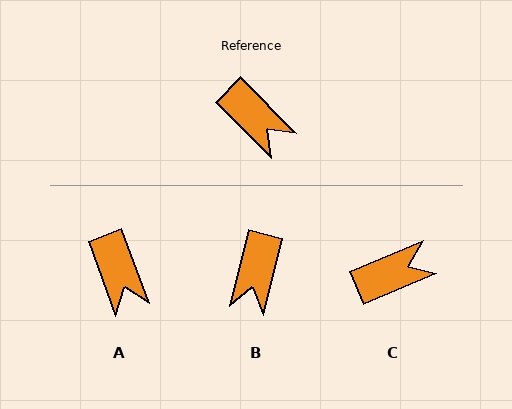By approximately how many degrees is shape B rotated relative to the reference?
Approximately 58 degrees clockwise.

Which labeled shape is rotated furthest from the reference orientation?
C, about 68 degrees away.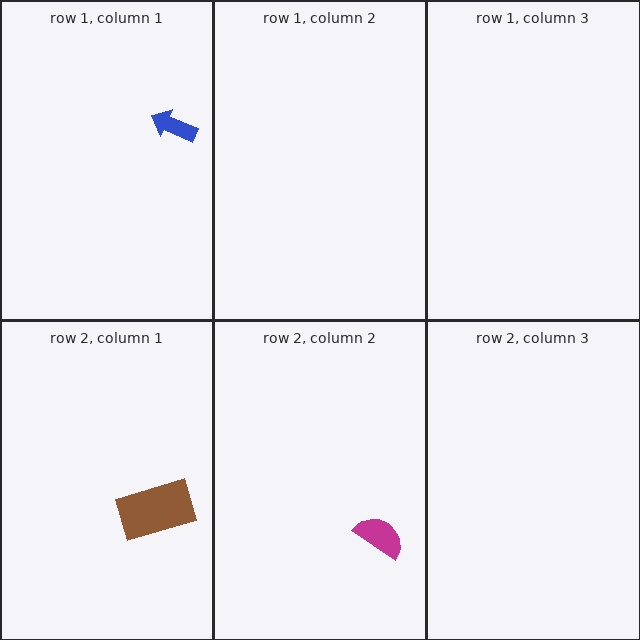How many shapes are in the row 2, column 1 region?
1.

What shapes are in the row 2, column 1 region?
The brown rectangle.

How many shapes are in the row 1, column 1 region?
1.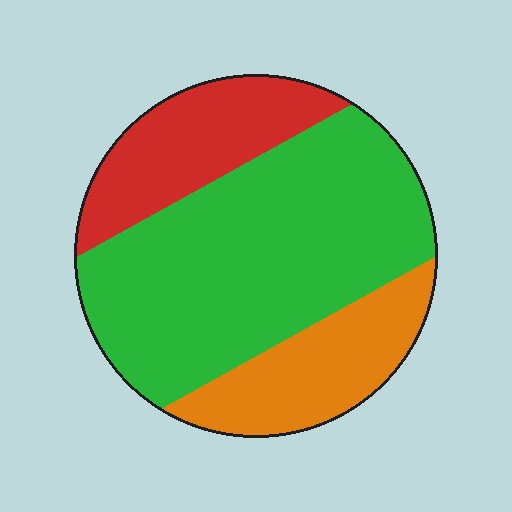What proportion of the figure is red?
Red takes up between a sixth and a third of the figure.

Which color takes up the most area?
Green, at roughly 60%.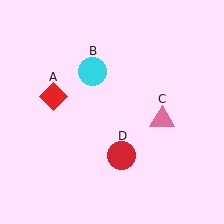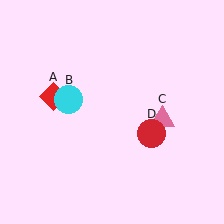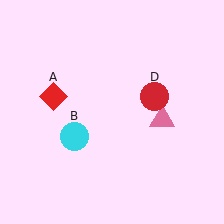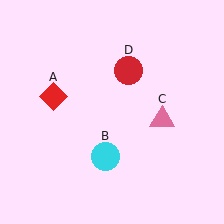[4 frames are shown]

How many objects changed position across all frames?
2 objects changed position: cyan circle (object B), red circle (object D).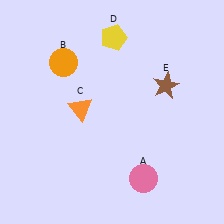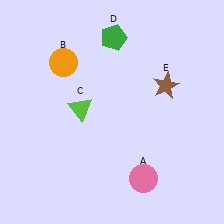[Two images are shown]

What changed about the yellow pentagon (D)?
In Image 1, D is yellow. In Image 2, it changed to green.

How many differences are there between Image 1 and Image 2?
There are 2 differences between the two images.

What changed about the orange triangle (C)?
In Image 1, C is orange. In Image 2, it changed to lime.